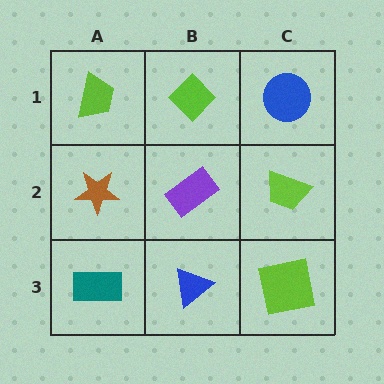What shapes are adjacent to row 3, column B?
A purple rectangle (row 2, column B), a teal rectangle (row 3, column A), a lime square (row 3, column C).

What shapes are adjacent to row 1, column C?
A lime trapezoid (row 2, column C), a lime diamond (row 1, column B).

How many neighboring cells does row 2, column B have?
4.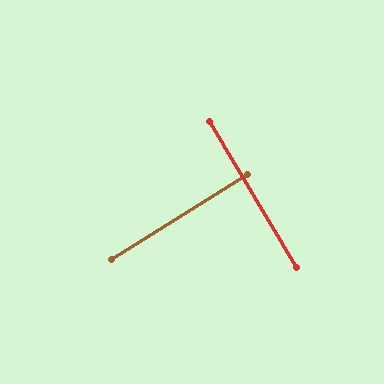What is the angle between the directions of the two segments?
Approximately 89 degrees.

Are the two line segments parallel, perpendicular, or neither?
Perpendicular — they meet at approximately 89°.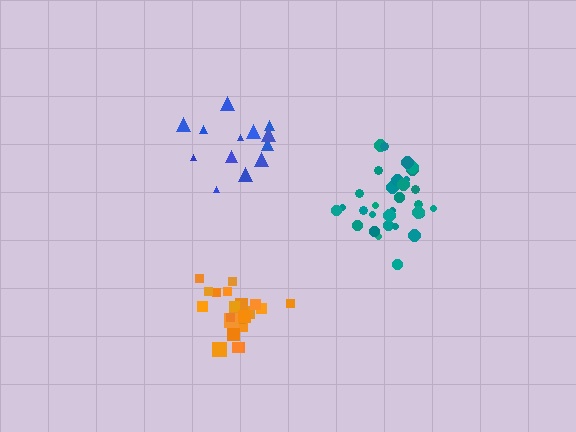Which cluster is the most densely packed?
Teal.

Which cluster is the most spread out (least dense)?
Blue.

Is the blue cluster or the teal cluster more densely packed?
Teal.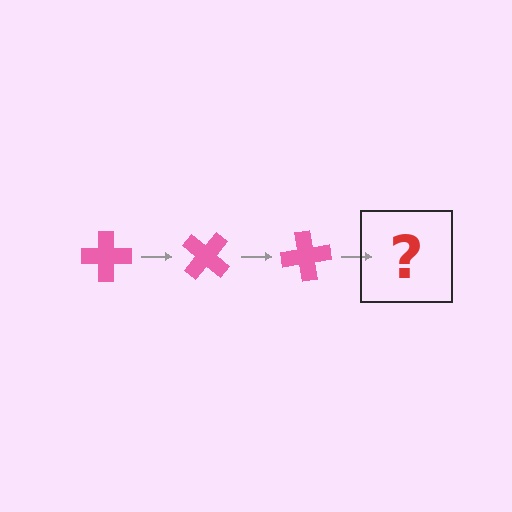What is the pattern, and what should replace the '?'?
The pattern is that the cross rotates 40 degrees each step. The '?' should be a pink cross rotated 120 degrees.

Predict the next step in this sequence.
The next step is a pink cross rotated 120 degrees.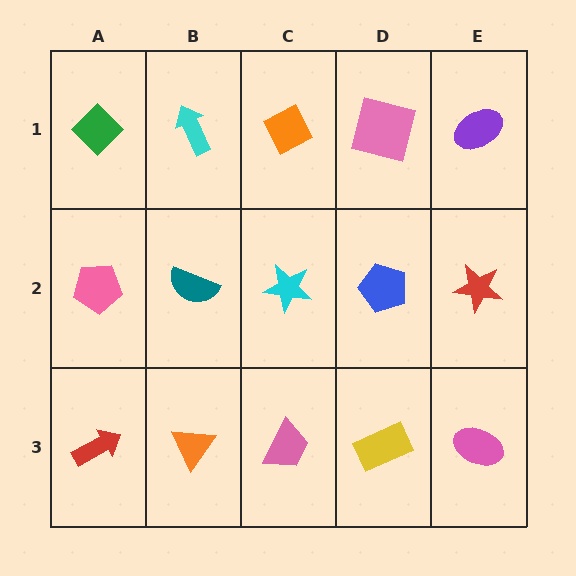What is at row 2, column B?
A teal semicircle.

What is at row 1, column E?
A purple ellipse.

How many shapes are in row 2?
5 shapes.